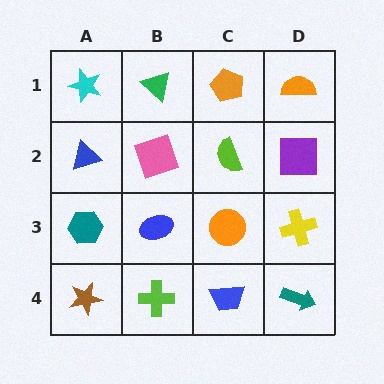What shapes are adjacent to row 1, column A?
A blue triangle (row 2, column A), a green triangle (row 1, column B).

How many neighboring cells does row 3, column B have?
4.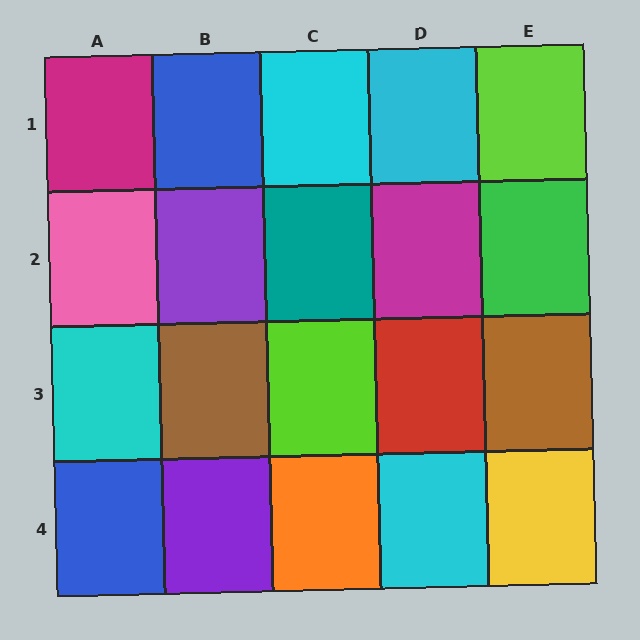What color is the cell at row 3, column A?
Cyan.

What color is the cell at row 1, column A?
Magenta.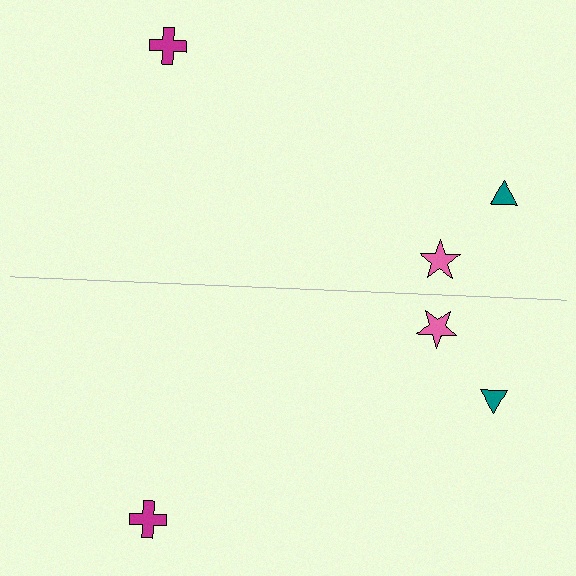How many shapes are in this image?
There are 6 shapes in this image.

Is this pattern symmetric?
Yes, this pattern has bilateral (reflection) symmetry.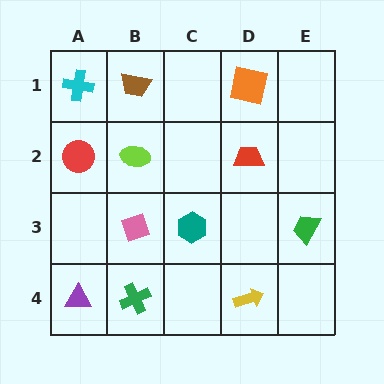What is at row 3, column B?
A pink diamond.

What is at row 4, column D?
A yellow arrow.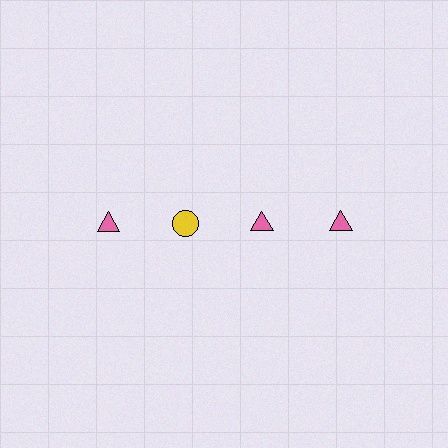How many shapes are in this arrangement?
There are 4 shapes arranged in a grid pattern.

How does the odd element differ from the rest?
It differs in both color (yellow instead of pink) and shape (circle instead of triangle).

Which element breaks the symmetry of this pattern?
The yellow circle in the top row, second from left column breaks the symmetry. All other shapes are pink triangles.